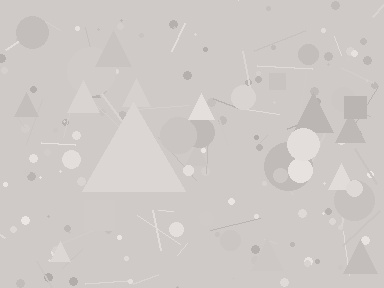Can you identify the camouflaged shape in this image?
The camouflaged shape is a triangle.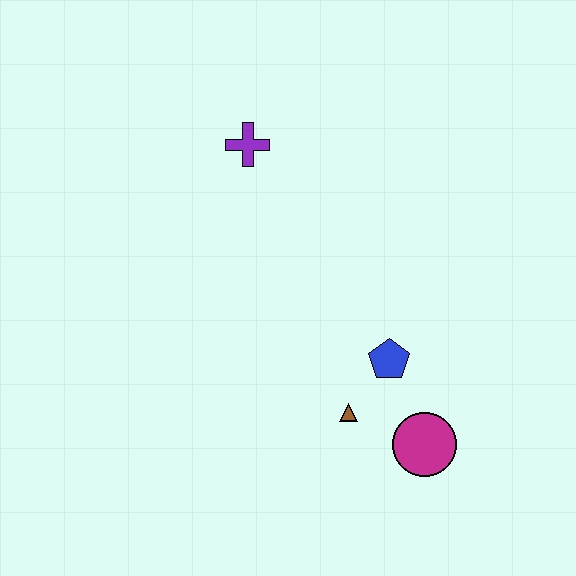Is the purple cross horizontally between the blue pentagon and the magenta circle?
No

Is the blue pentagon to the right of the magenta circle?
No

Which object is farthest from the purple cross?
The magenta circle is farthest from the purple cross.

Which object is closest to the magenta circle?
The brown triangle is closest to the magenta circle.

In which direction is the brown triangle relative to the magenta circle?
The brown triangle is to the left of the magenta circle.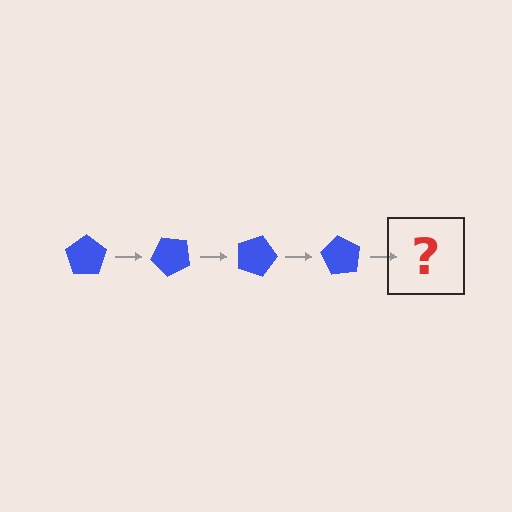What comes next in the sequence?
The next element should be a blue pentagon rotated 180 degrees.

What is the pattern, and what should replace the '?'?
The pattern is that the pentagon rotates 45 degrees each step. The '?' should be a blue pentagon rotated 180 degrees.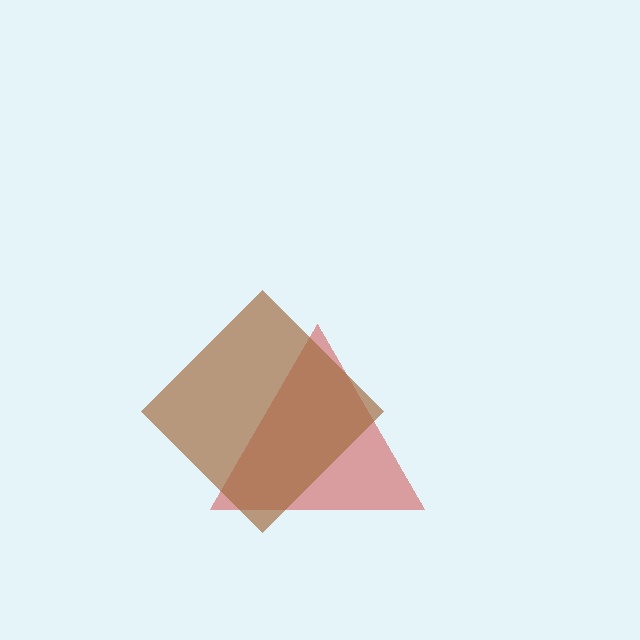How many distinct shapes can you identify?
There are 2 distinct shapes: a red triangle, a brown diamond.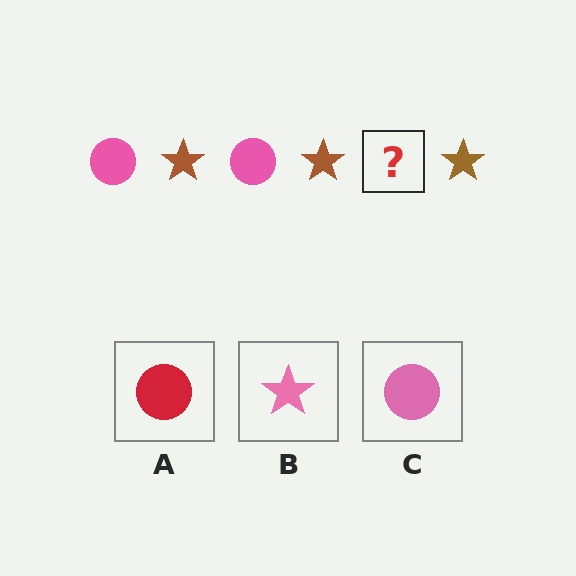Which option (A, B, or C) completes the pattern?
C.